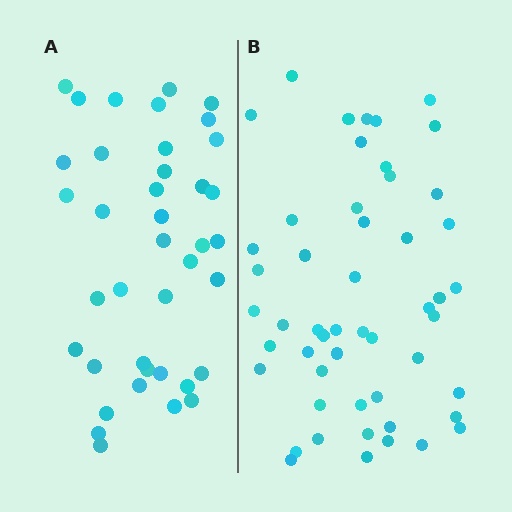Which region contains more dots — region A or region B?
Region B (the right region) has more dots.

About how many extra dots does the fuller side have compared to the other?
Region B has roughly 12 or so more dots than region A.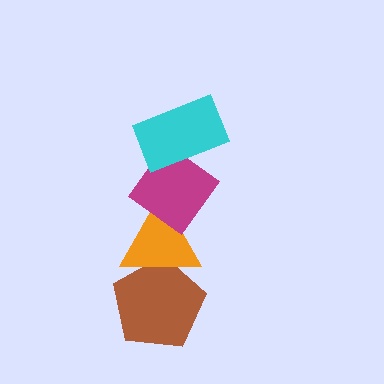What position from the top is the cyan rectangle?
The cyan rectangle is 1st from the top.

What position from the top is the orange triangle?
The orange triangle is 3rd from the top.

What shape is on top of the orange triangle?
The magenta diamond is on top of the orange triangle.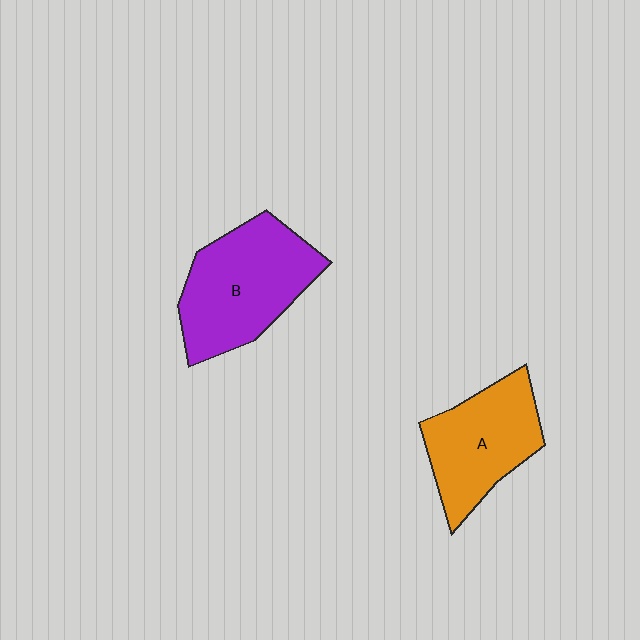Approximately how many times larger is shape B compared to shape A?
Approximately 1.2 times.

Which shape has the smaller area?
Shape A (orange).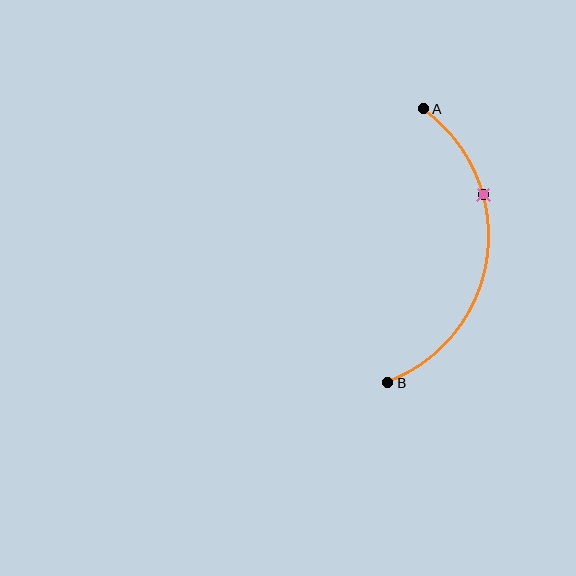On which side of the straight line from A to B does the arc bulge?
The arc bulges to the right of the straight line connecting A and B.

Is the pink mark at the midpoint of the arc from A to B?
No. The pink mark lies on the arc but is closer to endpoint A. The arc midpoint would be at the point on the curve equidistant along the arc from both A and B.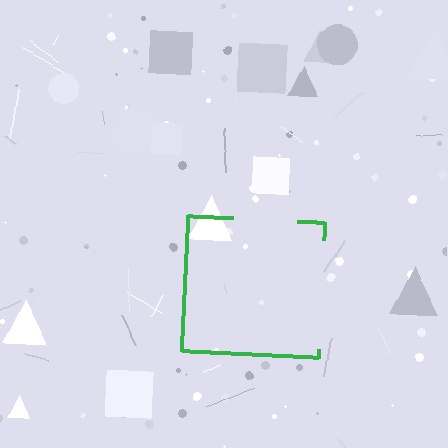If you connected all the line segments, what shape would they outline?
They would outline a square.